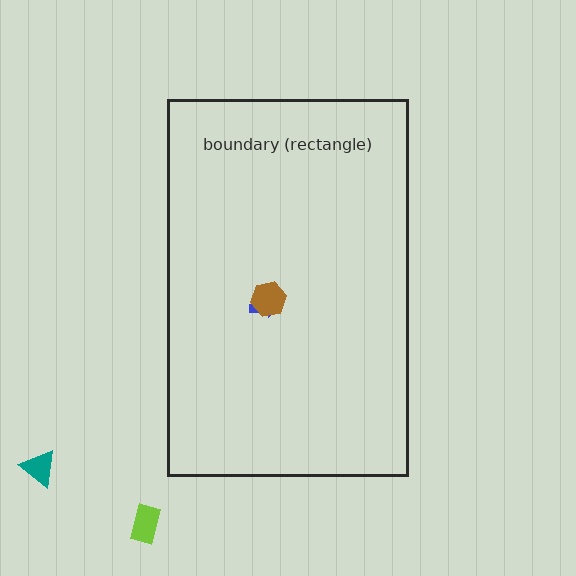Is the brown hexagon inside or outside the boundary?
Inside.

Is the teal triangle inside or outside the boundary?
Outside.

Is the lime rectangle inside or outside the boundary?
Outside.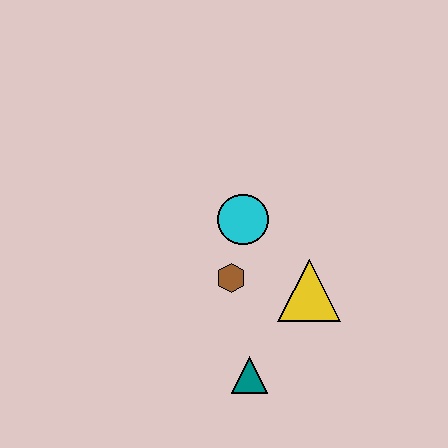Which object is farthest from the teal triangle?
The cyan circle is farthest from the teal triangle.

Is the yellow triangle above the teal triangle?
Yes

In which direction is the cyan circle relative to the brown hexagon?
The cyan circle is above the brown hexagon.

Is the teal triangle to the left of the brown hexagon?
No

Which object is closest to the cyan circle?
The brown hexagon is closest to the cyan circle.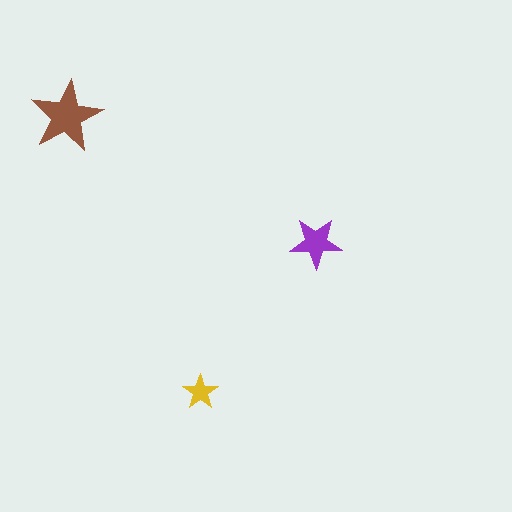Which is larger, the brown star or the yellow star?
The brown one.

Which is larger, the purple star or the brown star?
The brown one.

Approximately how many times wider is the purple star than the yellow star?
About 1.5 times wider.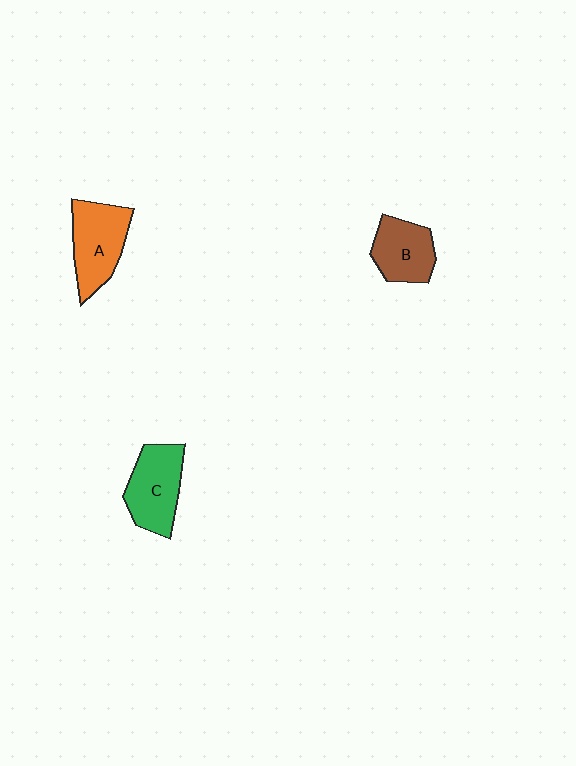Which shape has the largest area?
Shape A (orange).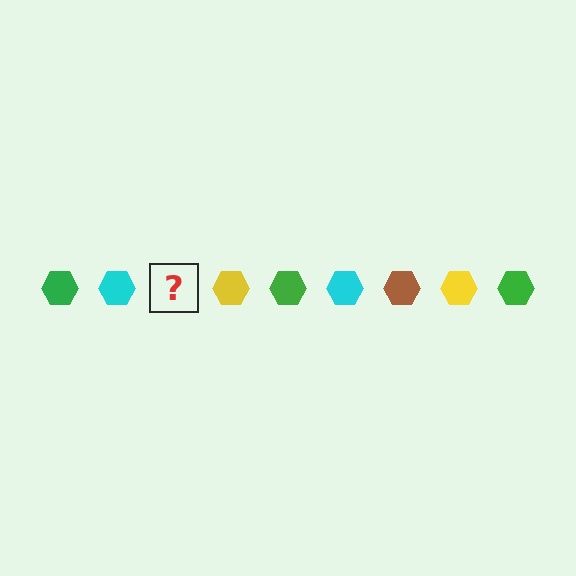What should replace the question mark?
The question mark should be replaced with a brown hexagon.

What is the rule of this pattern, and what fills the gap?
The rule is that the pattern cycles through green, cyan, brown, yellow hexagons. The gap should be filled with a brown hexagon.